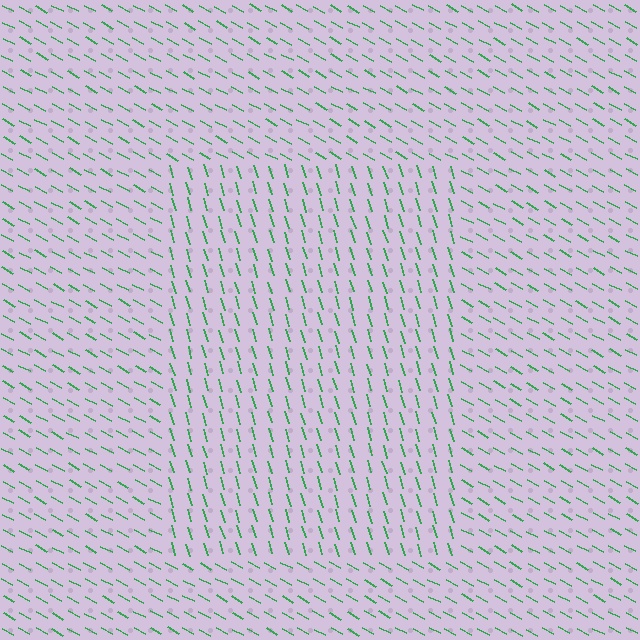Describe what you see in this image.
The image is filled with small green line segments. A rectangle region in the image has lines oriented differently from the surrounding lines, creating a visible texture boundary.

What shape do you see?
I see a rectangle.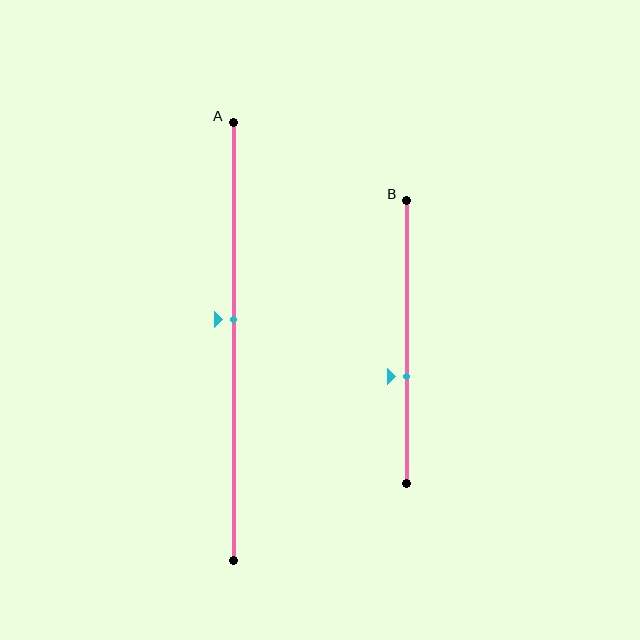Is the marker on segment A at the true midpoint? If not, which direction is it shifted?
No, the marker on segment A is shifted upward by about 5% of the segment length.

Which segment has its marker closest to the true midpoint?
Segment A has its marker closest to the true midpoint.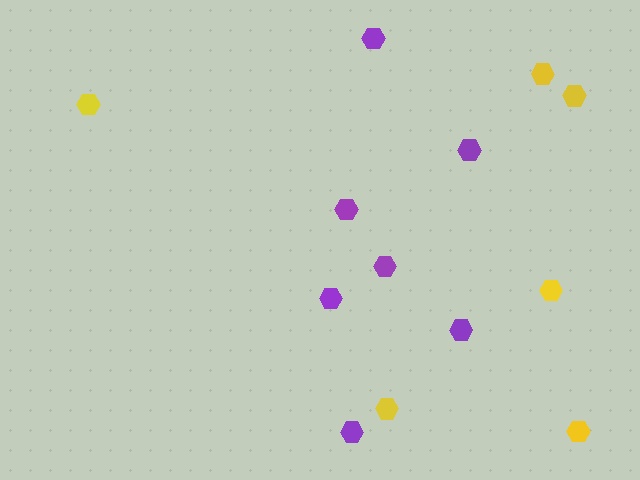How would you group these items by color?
There are 2 groups: one group of purple hexagons (7) and one group of yellow hexagons (6).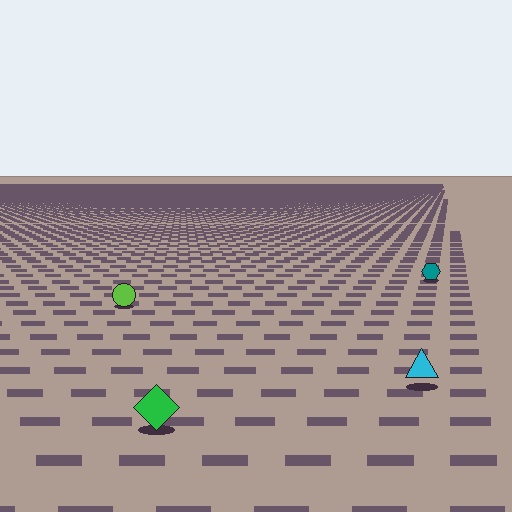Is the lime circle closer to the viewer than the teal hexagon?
Yes. The lime circle is closer — you can tell from the texture gradient: the ground texture is coarser near it.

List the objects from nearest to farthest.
From nearest to farthest: the green diamond, the cyan triangle, the lime circle, the teal hexagon.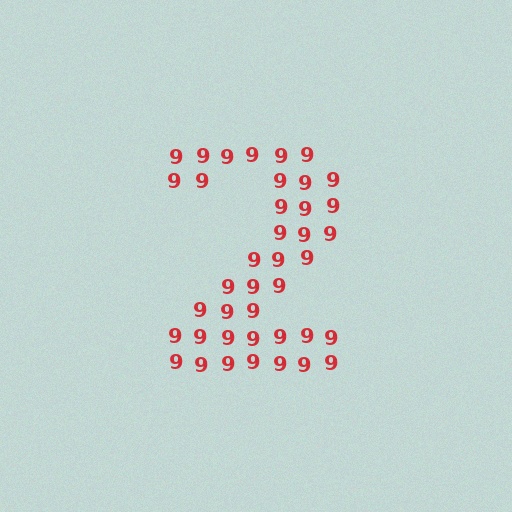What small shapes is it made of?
It is made of small digit 9's.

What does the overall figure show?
The overall figure shows the digit 2.